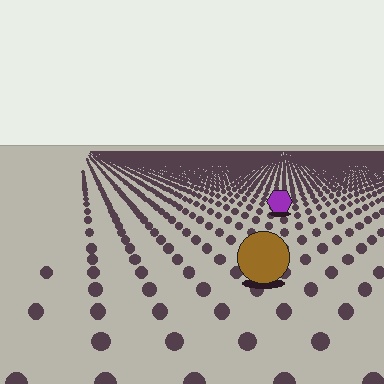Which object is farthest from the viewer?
The purple hexagon is farthest from the viewer. It appears smaller and the ground texture around it is denser.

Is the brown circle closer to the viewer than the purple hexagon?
Yes. The brown circle is closer — you can tell from the texture gradient: the ground texture is coarser near it.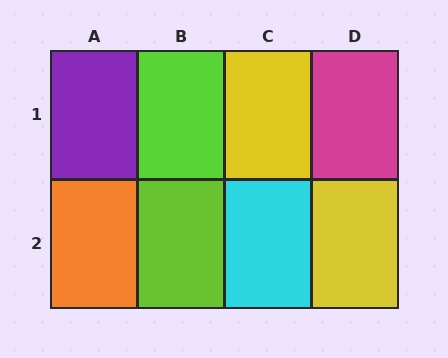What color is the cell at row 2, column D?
Yellow.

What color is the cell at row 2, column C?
Cyan.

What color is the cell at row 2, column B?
Lime.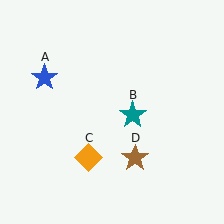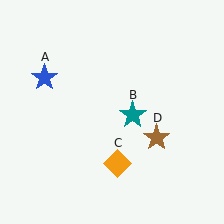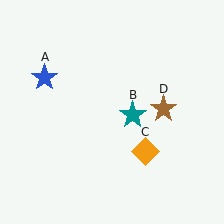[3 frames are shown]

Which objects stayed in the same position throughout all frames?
Blue star (object A) and teal star (object B) remained stationary.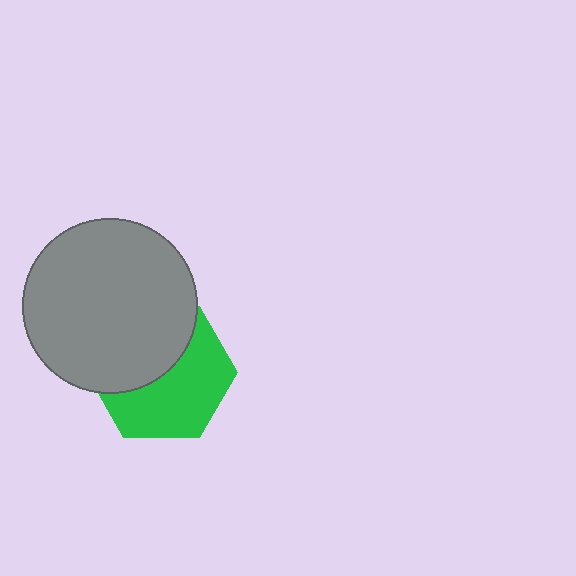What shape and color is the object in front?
The object in front is a gray circle.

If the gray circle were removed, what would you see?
You would see the complete green hexagon.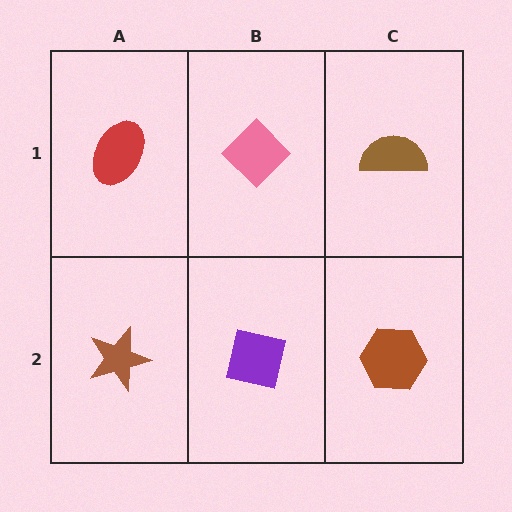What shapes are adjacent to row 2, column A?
A red ellipse (row 1, column A), a purple square (row 2, column B).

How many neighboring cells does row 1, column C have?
2.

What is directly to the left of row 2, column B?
A brown star.